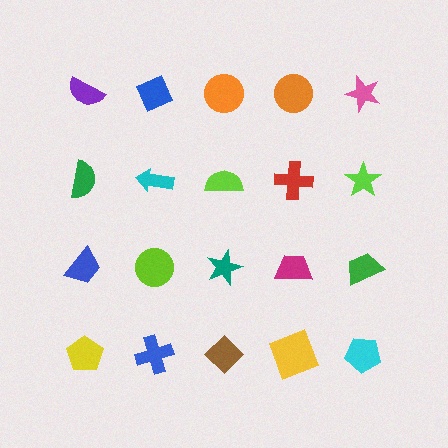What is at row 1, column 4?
An orange circle.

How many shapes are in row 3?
5 shapes.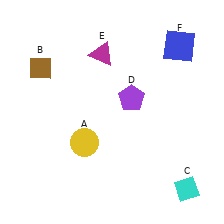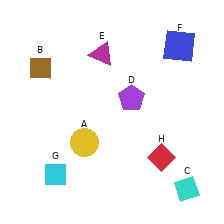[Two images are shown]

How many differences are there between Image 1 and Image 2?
There are 2 differences between the two images.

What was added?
A cyan diamond (G), a red diamond (H) were added in Image 2.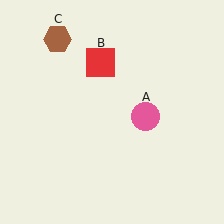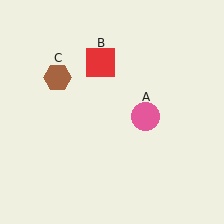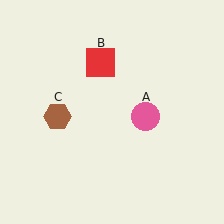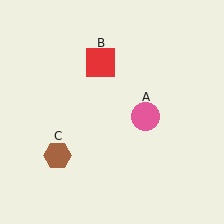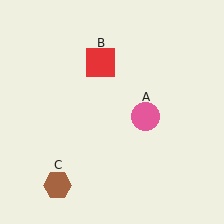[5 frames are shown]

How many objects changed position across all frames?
1 object changed position: brown hexagon (object C).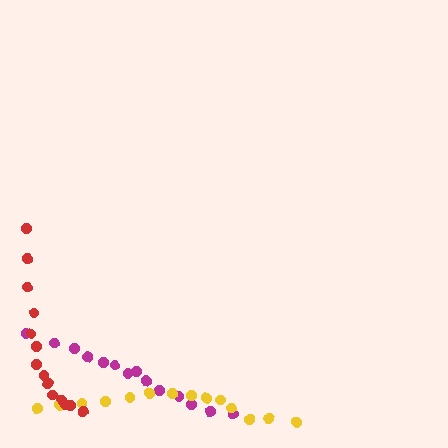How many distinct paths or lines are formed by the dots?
There are 3 distinct paths.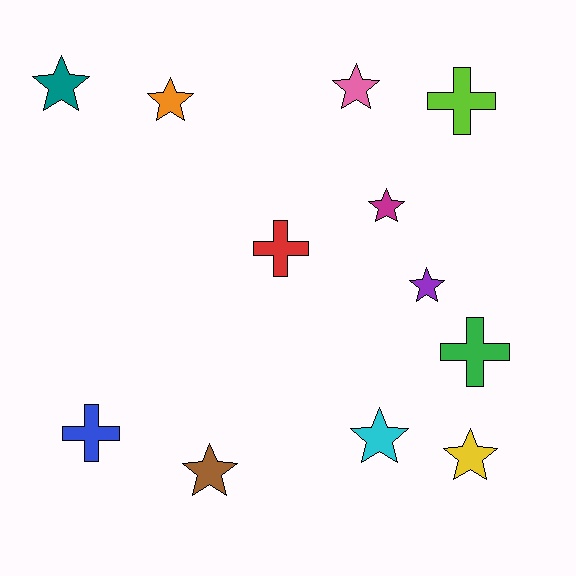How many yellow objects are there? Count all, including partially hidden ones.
There is 1 yellow object.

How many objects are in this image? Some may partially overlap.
There are 12 objects.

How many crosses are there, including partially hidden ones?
There are 4 crosses.